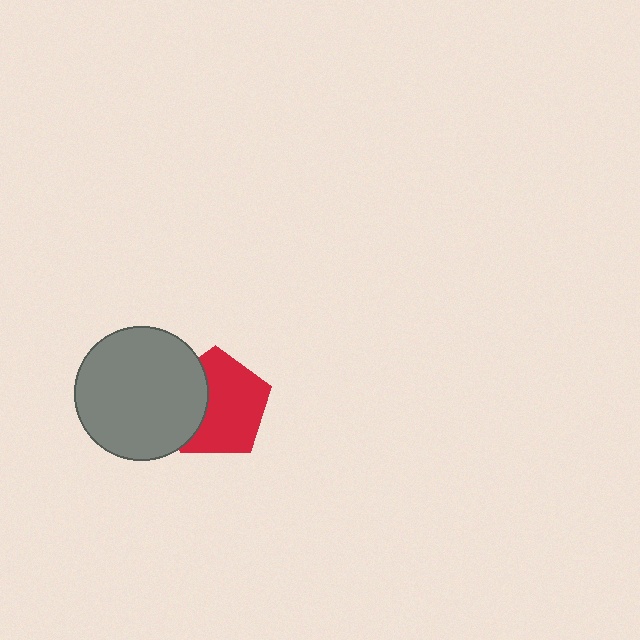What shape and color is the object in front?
The object in front is a gray circle.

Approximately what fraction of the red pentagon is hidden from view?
Roughly 33% of the red pentagon is hidden behind the gray circle.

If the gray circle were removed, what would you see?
You would see the complete red pentagon.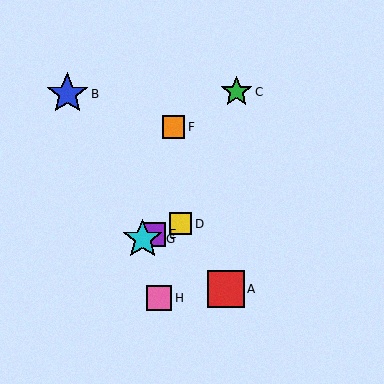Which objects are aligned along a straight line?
Objects D, E, G are aligned along a straight line.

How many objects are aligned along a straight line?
3 objects (D, E, G) are aligned along a straight line.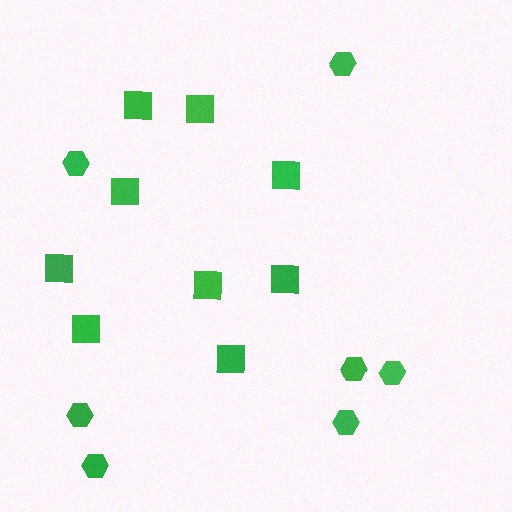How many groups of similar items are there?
There are 2 groups: one group of squares (9) and one group of hexagons (7).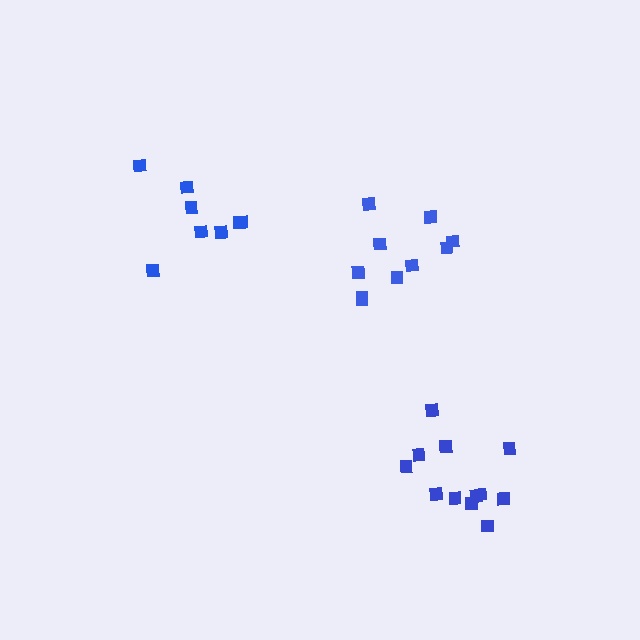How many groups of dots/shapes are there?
There are 3 groups.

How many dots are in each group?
Group 1: 8 dots, Group 2: 12 dots, Group 3: 10 dots (30 total).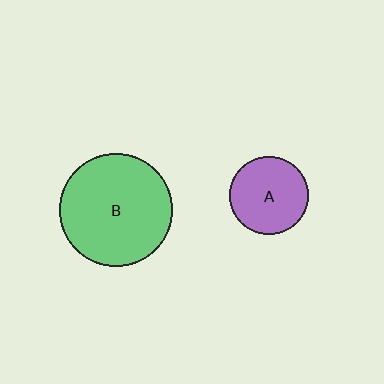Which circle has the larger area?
Circle B (green).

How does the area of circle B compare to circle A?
Approximately 2.1 times.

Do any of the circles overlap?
No, none of the circles overlap.